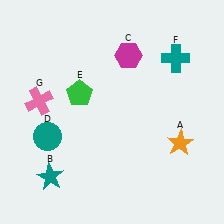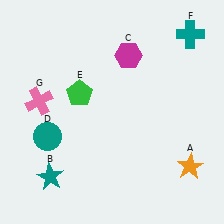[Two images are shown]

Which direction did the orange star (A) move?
The orange star (A) moved down.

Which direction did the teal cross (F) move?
The teal cross (F) moved up.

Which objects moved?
The objects that moved are: the orange star (A), the teal cross (F).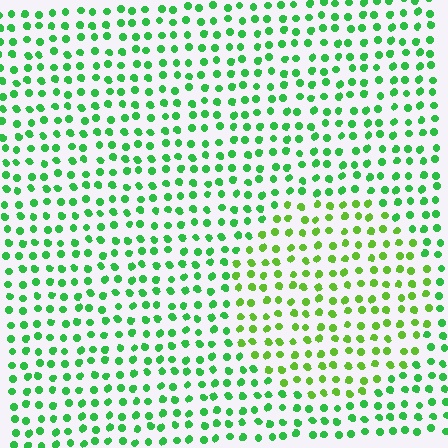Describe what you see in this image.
The image is filled with small green elements in a uniform arrangement. A circle-shaped region is visible where the elements are tinted to a slightly different hue, forming a subtle color boundary.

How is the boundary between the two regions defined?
The boundary is defined purely by a slight shift in hue (about 31 degrees). Spacing, size, and orientation are identical on both sides.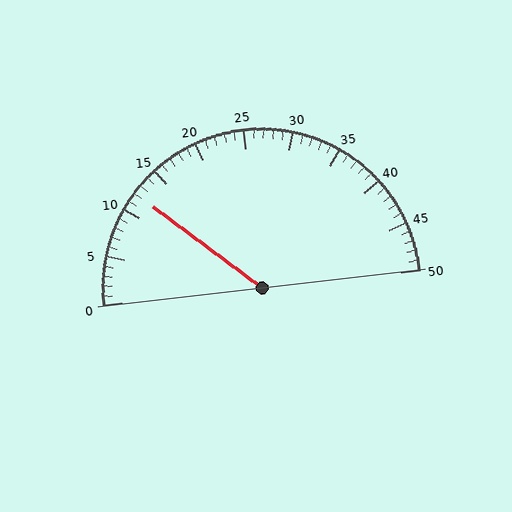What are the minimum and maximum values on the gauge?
The gauge ranges from 0 to 50.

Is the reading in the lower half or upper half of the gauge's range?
The reading is in the lower half of the range (0 to 50).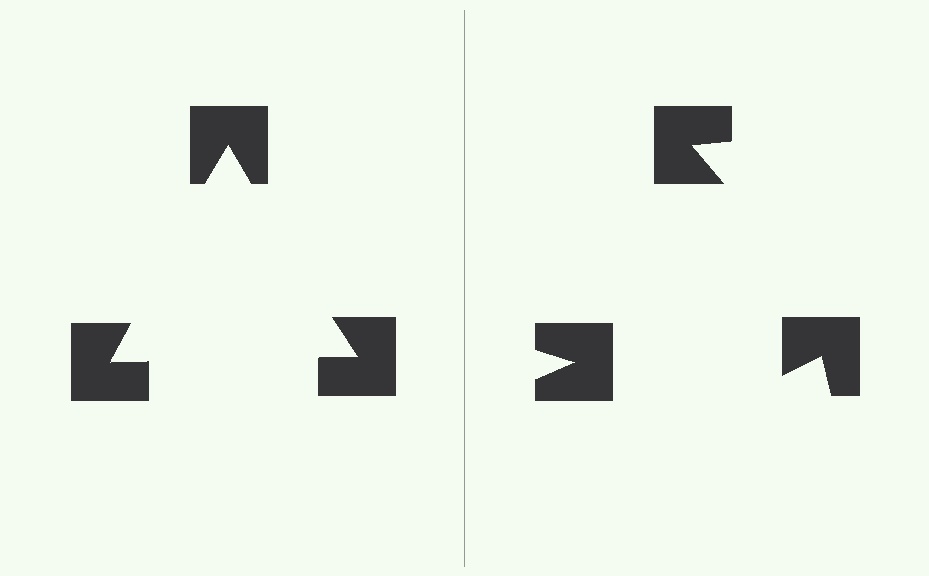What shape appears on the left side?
An illusory triangle.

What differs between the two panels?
The notched squares are positioned identically on both sides; only the wedge orientations differ. On the left they align to a triangle; on the right they are misaligned.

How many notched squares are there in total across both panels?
6 — 3 on each side.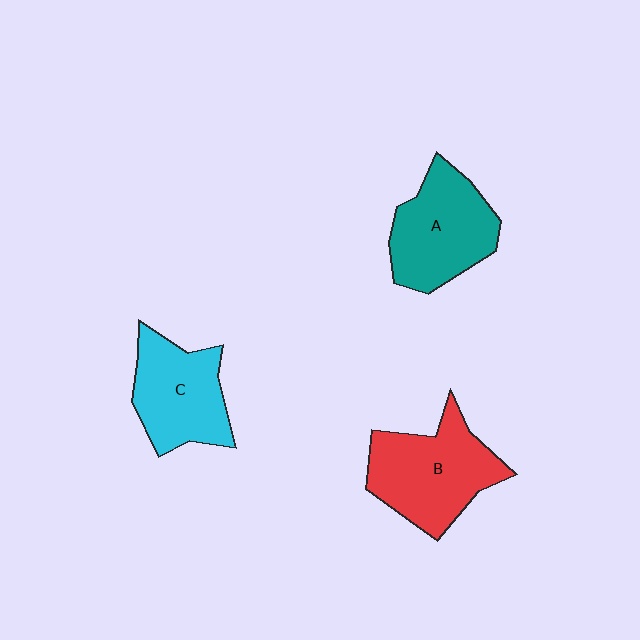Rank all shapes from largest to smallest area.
From largest to smallest: B (red), A (teal), C (cyan).